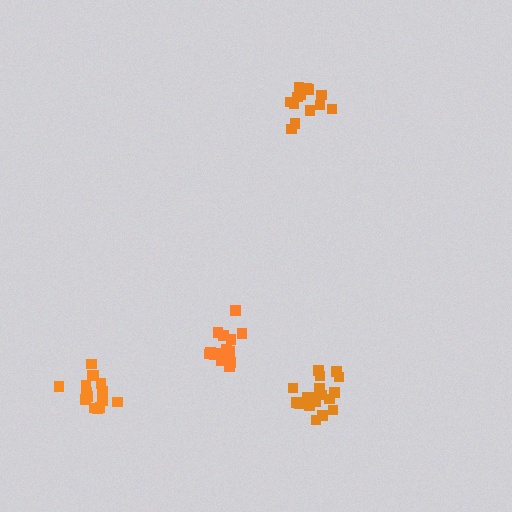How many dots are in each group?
Group 1: 13 dots, Group 2: 15 dots, Group 3: 19 dots, Group 4: 14 dots (61 total).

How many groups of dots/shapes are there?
There are 4 groups.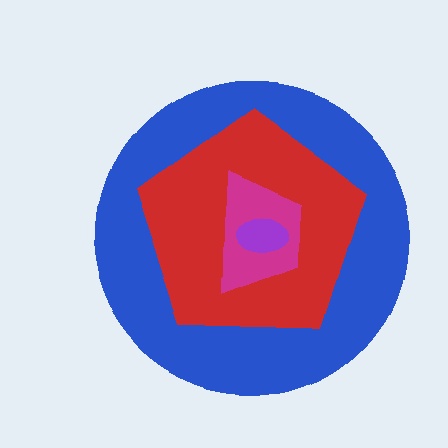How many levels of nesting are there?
4.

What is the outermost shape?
The blue circle.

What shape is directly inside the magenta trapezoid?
The purple ellipse.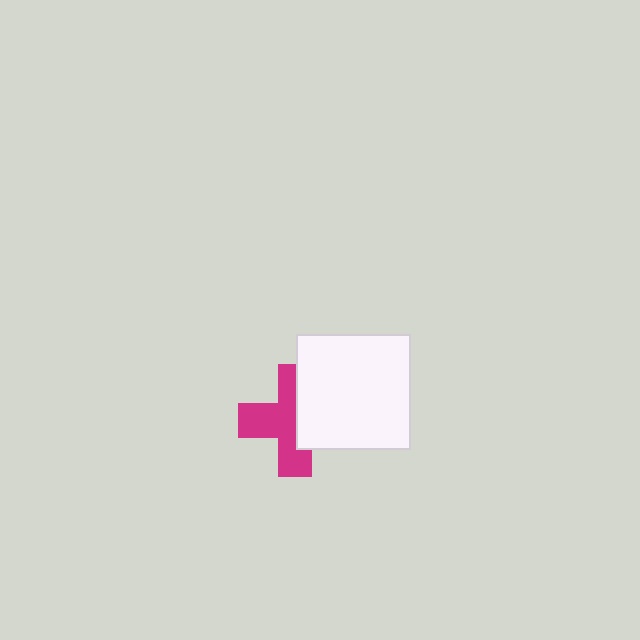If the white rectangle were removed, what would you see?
You would see the complete magenta cross.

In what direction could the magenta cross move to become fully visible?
The magenta cross could move left. That would shift it out from behind the white rectangle entirely.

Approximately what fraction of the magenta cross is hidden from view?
Roughly 41% of the magenta cross is hidden behind the white rectangle.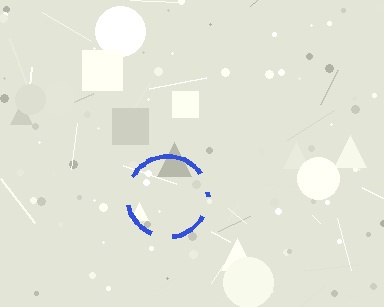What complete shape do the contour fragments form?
The contour fragments form a circle.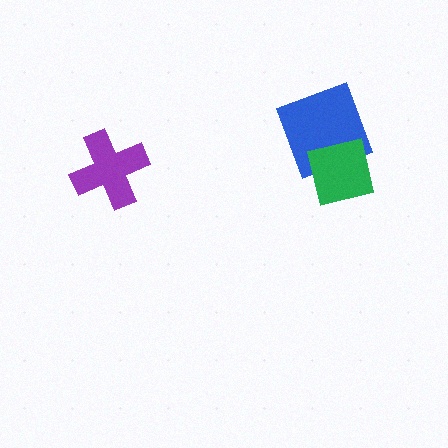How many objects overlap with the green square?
1 object overlaps with the green square.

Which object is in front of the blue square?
The green square is in front of the blue square.